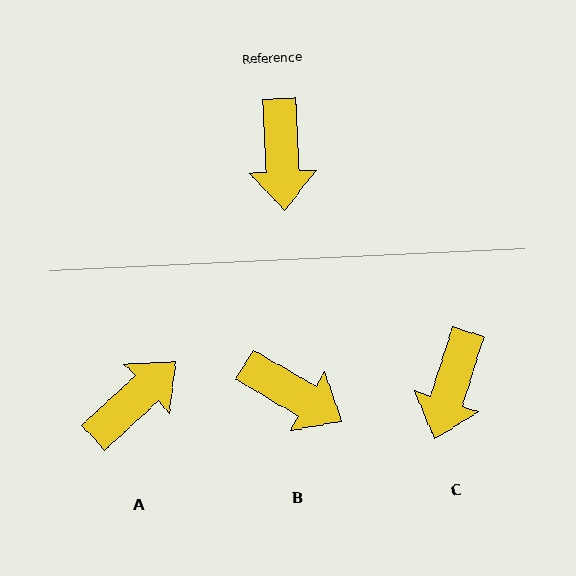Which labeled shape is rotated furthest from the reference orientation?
A, about 130 degrees away.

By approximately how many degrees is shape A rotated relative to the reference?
Approximately 130 degrees counter-clockwise.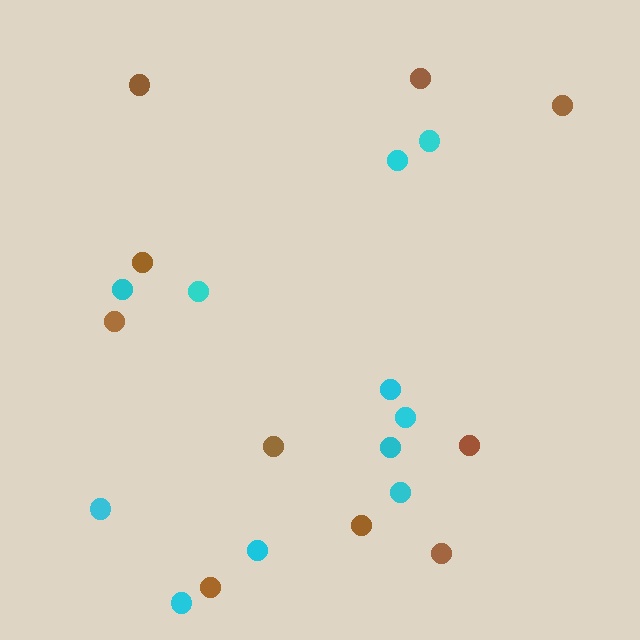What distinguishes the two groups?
There are 2 groups: one group of cyan circles (11) and one group of brown circles (10).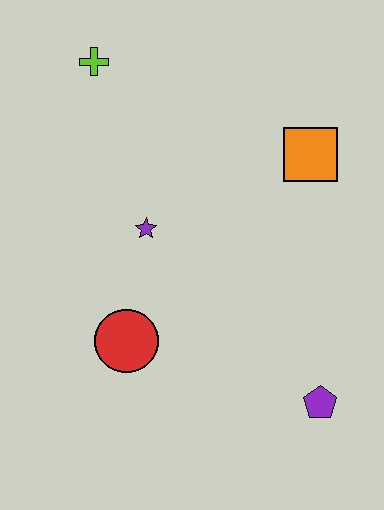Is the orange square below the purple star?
No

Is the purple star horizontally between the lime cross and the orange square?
Yes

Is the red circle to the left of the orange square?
Yes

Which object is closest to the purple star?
The red circle is closest to the purple star.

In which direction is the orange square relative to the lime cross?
The orange square is to the right of the lime cross.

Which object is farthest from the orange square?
The red circle is farthest from the orange square.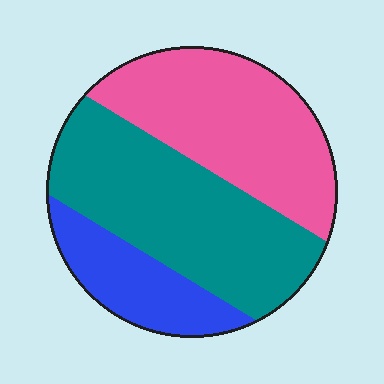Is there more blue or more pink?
Pink.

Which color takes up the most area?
Teal, at roughly 45%.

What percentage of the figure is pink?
Pink covers 38% of the figure.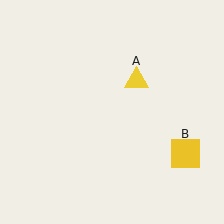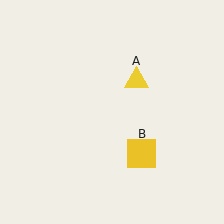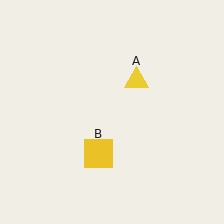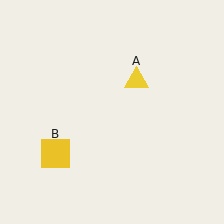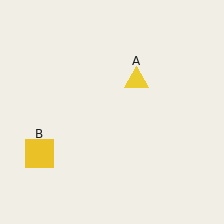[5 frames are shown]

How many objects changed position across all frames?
1 object changed position: yellow square (object B).